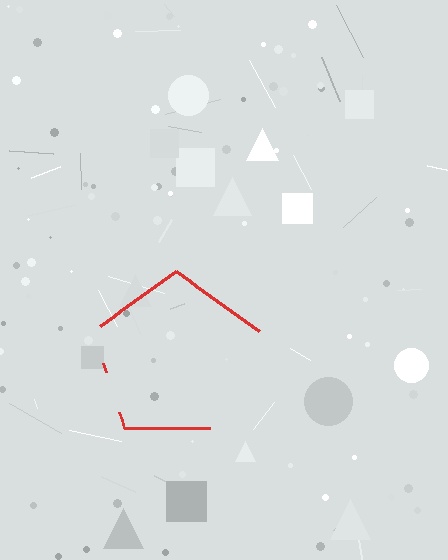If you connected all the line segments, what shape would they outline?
They would outline a pentagon.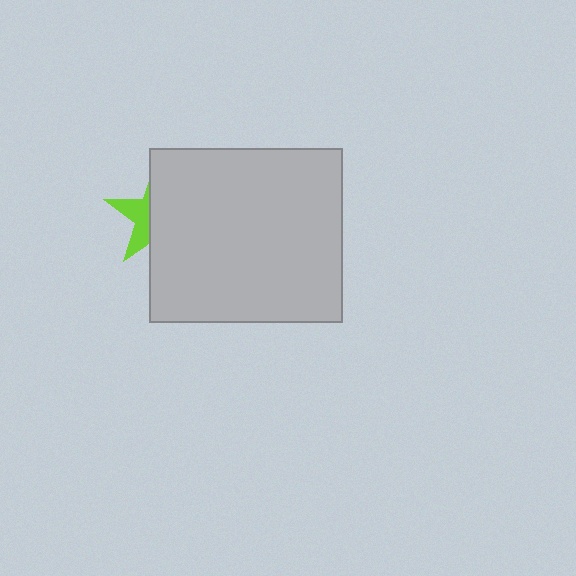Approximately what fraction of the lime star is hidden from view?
Roughly 63% of the lime star is hidden behind the light gray rectangle.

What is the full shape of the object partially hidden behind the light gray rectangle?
The partially hidden object is a lime star.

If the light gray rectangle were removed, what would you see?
You would see the complete lime star.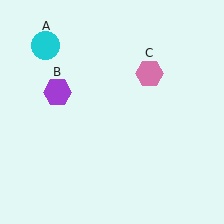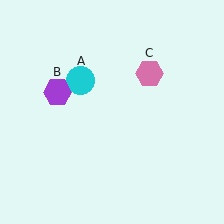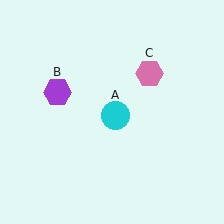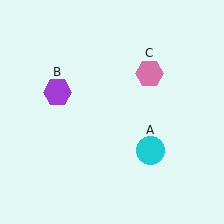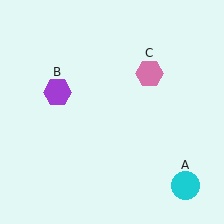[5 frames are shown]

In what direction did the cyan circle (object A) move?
The cyan circle (object A) moved down and to the right.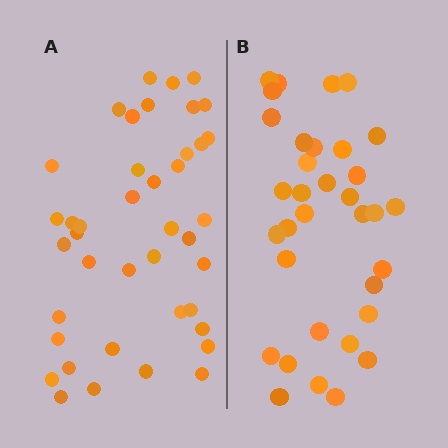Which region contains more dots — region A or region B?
Region A (the left region) has more dots.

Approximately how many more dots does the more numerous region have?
Region A has roughly 8 or so more dots than region B.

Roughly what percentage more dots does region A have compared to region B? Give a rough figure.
About 20% more.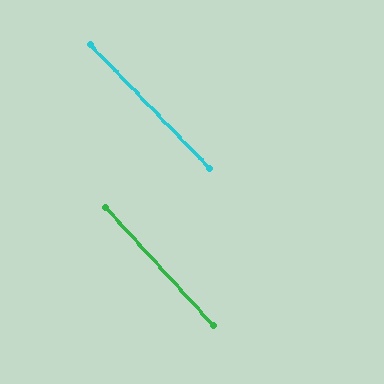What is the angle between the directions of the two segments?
Approximately 2 degrees.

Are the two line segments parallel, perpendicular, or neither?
Parallel — their directions differ by only 1.6°.